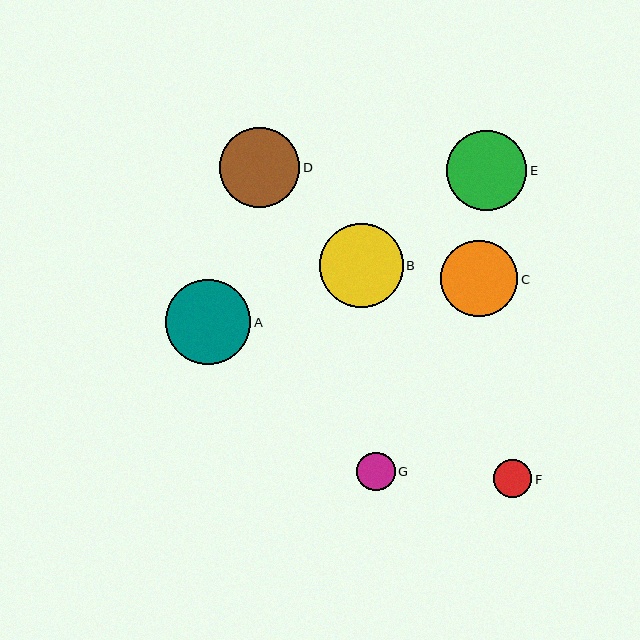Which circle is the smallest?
Circle F is the smallest with a size of approximately 38 pixels.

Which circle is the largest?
Circle A is the largest with a size of approximately 85 pixels.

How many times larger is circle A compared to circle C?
Circle A is approximately 1.1 times the size of circle C.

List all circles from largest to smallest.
From largest to smallest: A, B, E, D, C, G, F.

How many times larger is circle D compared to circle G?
Circle D is approximately 2.1 times the size of circle G.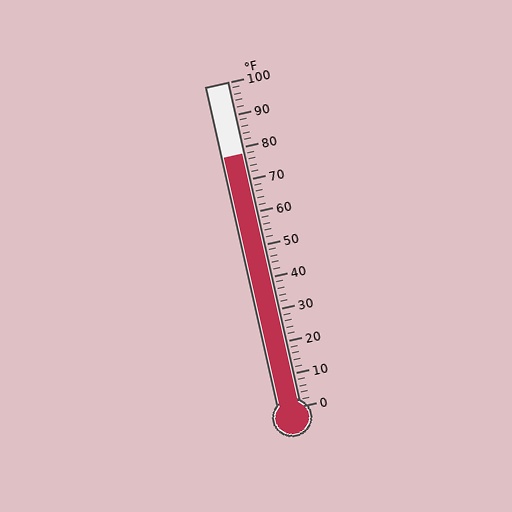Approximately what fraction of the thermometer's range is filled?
The thermometer is filled to approximately 80% of its range.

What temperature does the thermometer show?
The thermometer shows approximately 78°F.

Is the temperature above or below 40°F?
The temperature is above 40°F.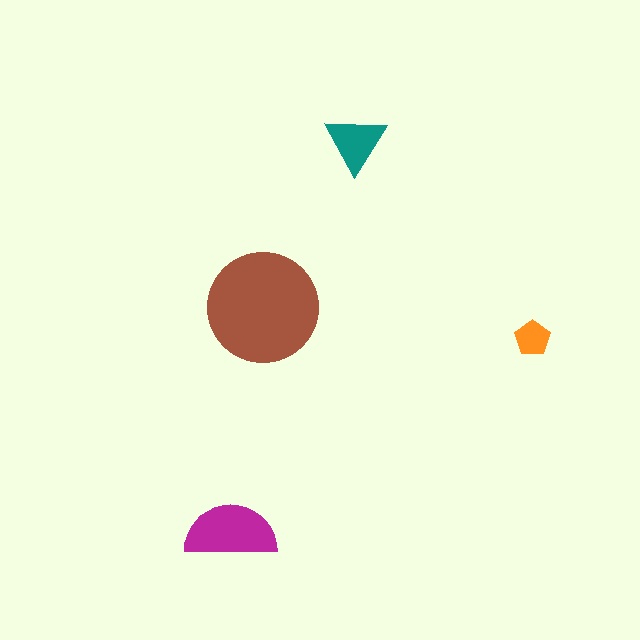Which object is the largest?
The brown circle.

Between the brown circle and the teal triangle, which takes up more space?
The brown circle.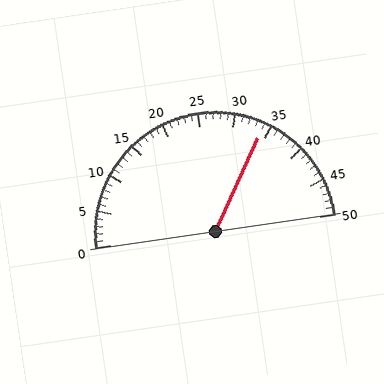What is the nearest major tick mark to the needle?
The nearest major tick mark is 35.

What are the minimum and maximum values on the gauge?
The gauge ranges from 0 to 50.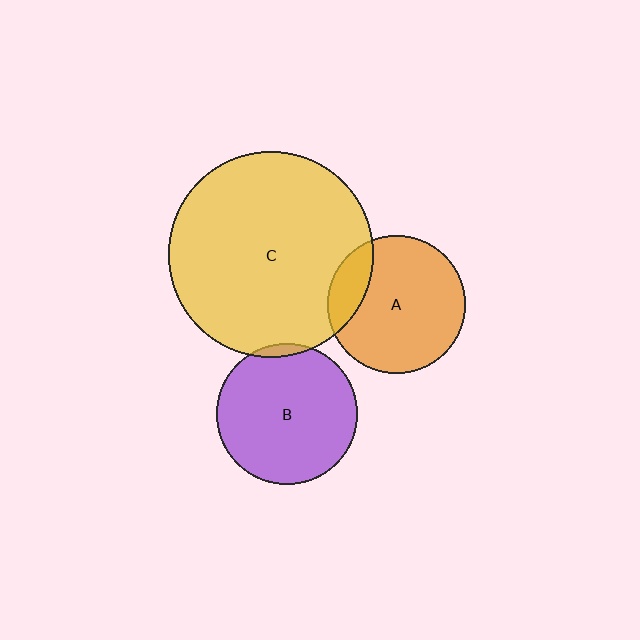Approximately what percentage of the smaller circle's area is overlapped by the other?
Approximately 5%.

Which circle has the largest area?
Circle C (yellow).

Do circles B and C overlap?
Yes.